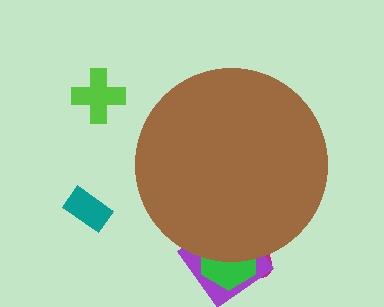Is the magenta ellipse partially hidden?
Yes, the magenta ellipse is partially hidden behind the brown circle.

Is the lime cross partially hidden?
No, the lime cross is fully visible.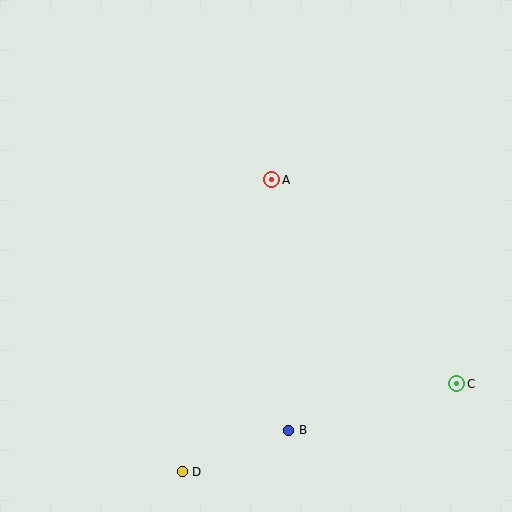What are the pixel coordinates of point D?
Point D is at (182, 472).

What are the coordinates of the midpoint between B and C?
The midpoint between B and C is at (373, 407).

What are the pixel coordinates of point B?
Point B is at (289, 430).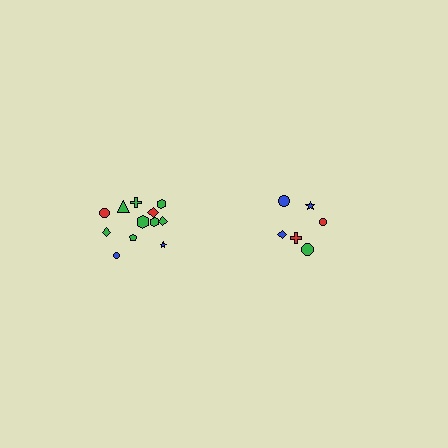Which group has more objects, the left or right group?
The left group.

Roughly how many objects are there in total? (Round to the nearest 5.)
Roughly 20 objects in total.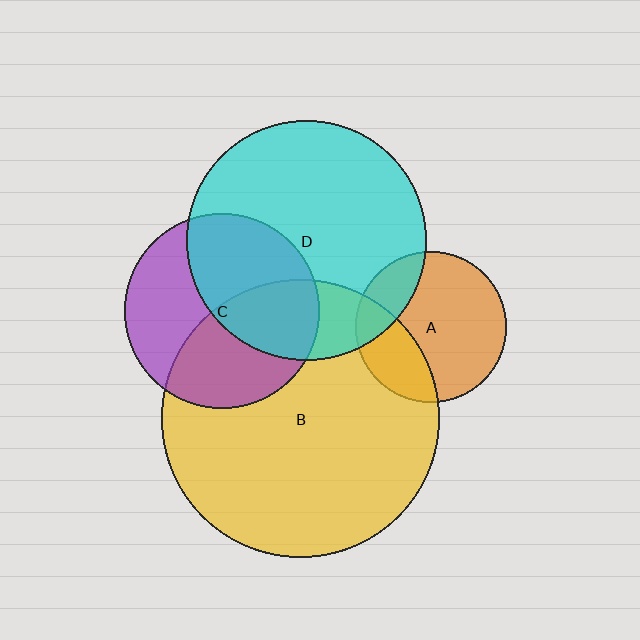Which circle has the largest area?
Circle B (yellow).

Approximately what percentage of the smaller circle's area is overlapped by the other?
Approximately 50%.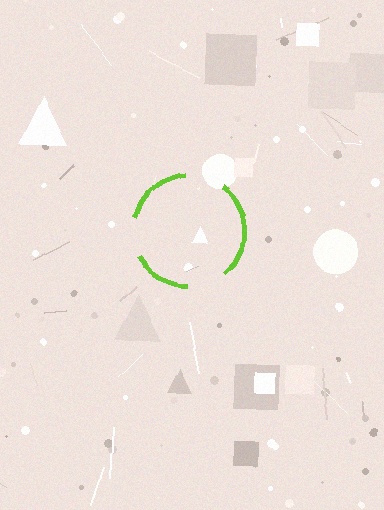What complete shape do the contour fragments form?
The contour fragments form a circle.